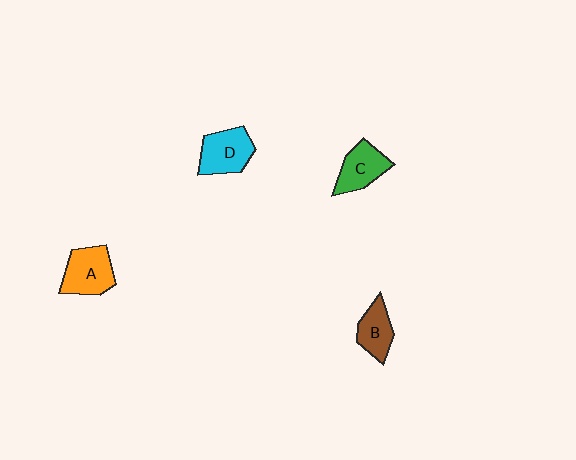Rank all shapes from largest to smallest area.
From largest to smallest: D (cyan), A (orange), C (green), B (brown).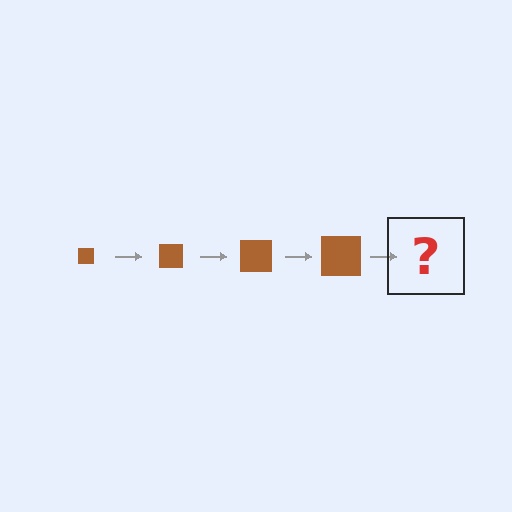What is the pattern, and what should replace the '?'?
The pattern is that the square gets progressively larger each step. The '?' should be a brown square, larger than the previous one.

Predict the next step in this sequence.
The next step is a brown square, larger than the previous one.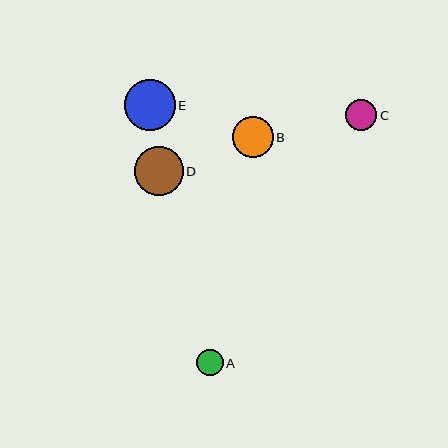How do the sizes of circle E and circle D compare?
Circle E and circle D are approximately the same size.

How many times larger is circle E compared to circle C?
Circle E is approximately 1.6 times the size of circle C.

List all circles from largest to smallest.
From largest to smallest: E, D, B, C, A.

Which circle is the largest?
Circle E is the largest with a size of approximately 51 pixels.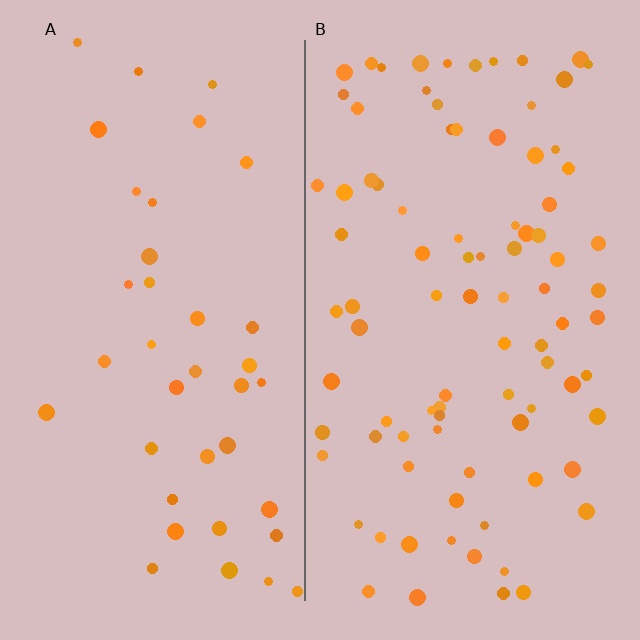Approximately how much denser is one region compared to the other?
Approximately 2.3× — region B over region A.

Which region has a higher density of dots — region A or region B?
B (the right).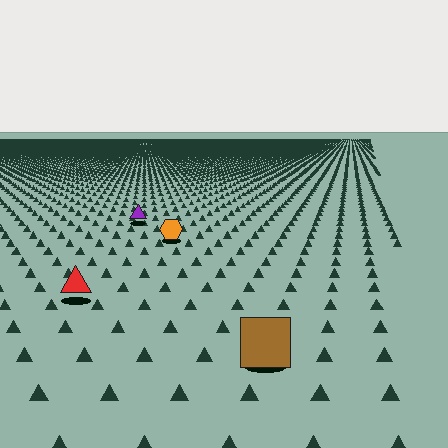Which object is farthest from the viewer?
The purple triangle is farthest from the viewer. It appears smaller and the ground texture around it is denser.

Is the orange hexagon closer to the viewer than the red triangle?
No. The red triangle is closer — you can tell from the texture gradient: the ground texture is coarser near it.